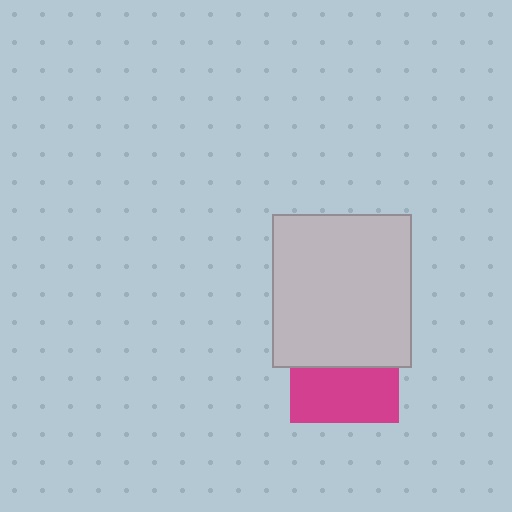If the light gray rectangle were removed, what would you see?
You would see the complete magenta square.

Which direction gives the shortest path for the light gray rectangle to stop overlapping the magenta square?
Moving up gives the shortest separation.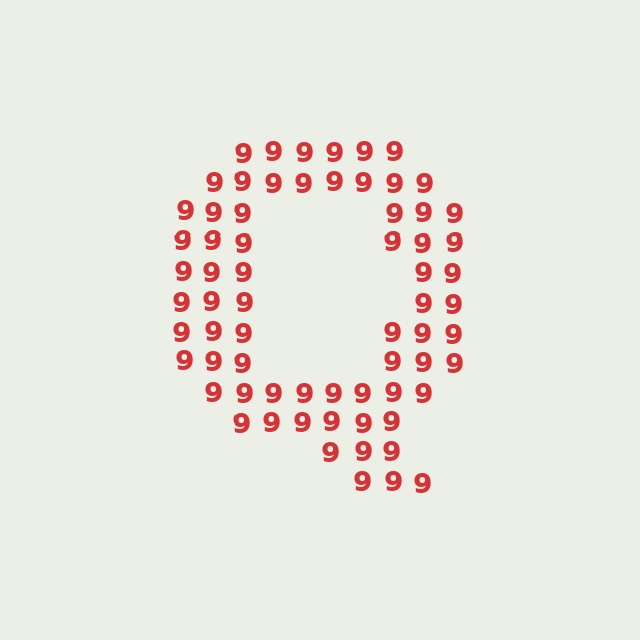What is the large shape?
The large shape is the letter Q.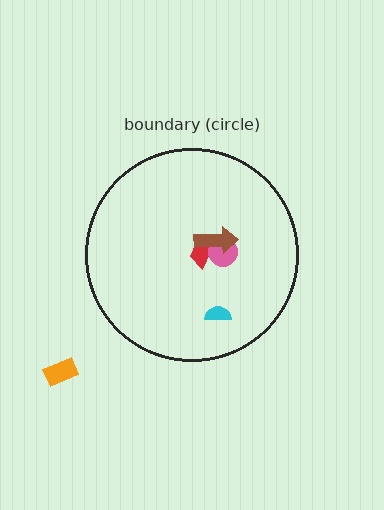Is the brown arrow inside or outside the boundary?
Inside.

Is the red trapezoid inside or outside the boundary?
Inside.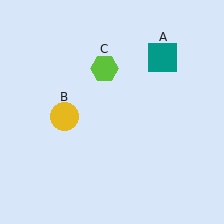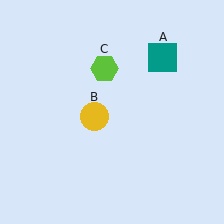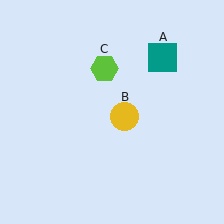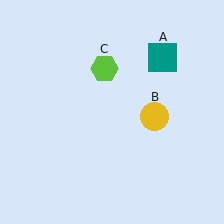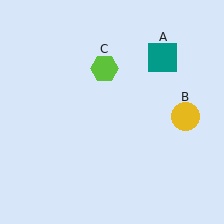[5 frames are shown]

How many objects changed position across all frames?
1 object changed position: yellow circle (object B).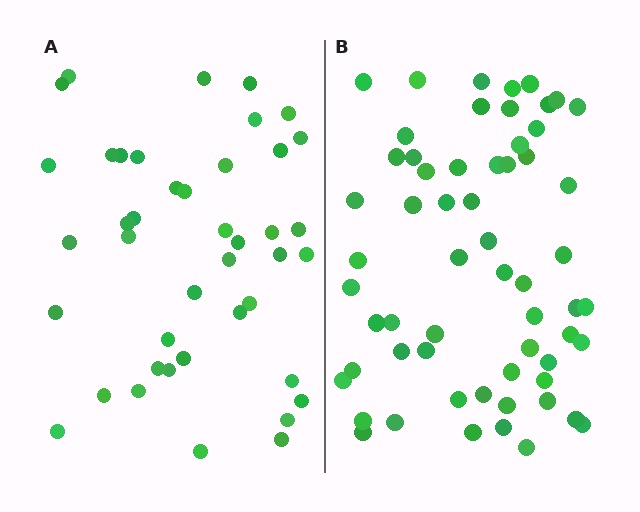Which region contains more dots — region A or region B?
Region B (the right region) has more dots.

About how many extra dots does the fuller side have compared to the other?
Region B has approximately 20 more dots than region A.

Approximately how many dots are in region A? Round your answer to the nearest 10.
About 40 dots. (The exact count is 42, which rounds to 40.)